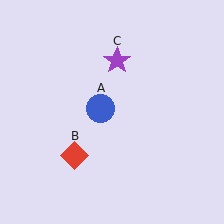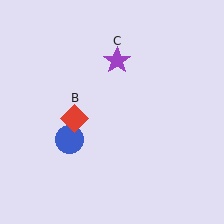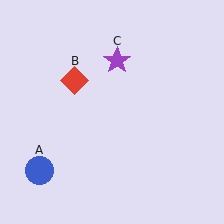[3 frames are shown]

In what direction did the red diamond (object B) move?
The red diamond (object B) moved up.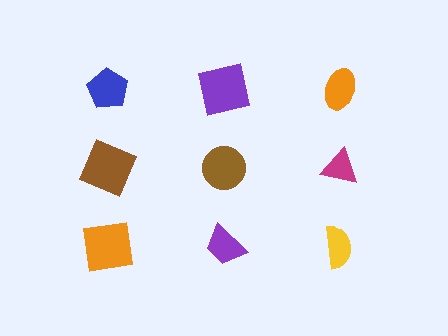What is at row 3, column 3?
A yellow semicircle.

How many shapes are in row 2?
3 shapes.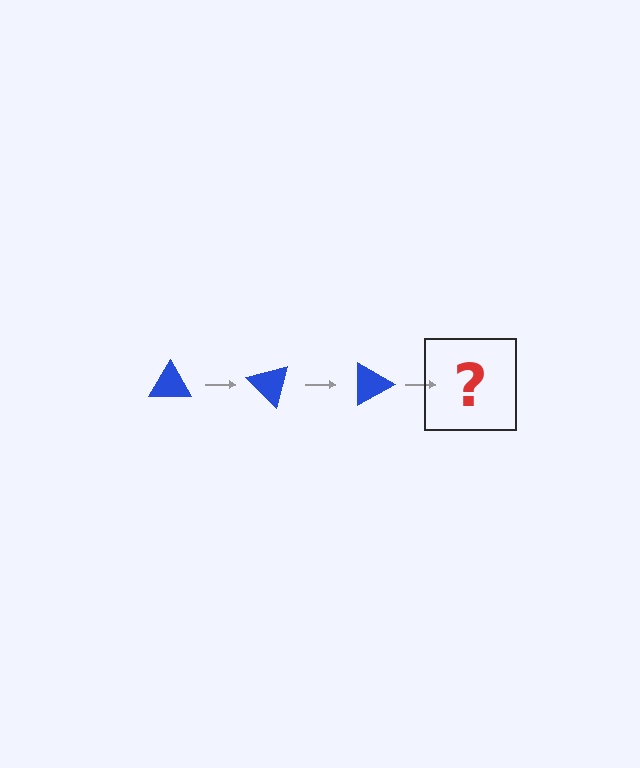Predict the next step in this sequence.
The next step is a blue triangle rotated 135 degrees.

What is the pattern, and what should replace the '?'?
The pattern is that the triangle rotates 45 degrees each step. The '?' should be a blue triangle rotated 135 degrees.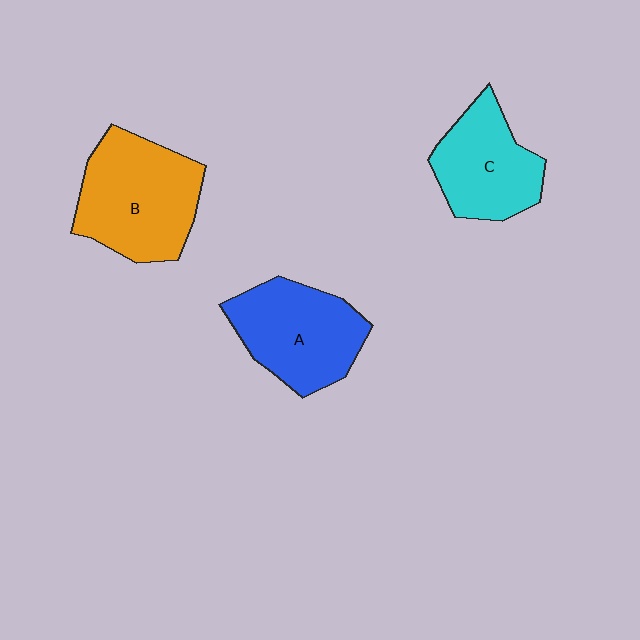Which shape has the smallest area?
Shape C (cyan).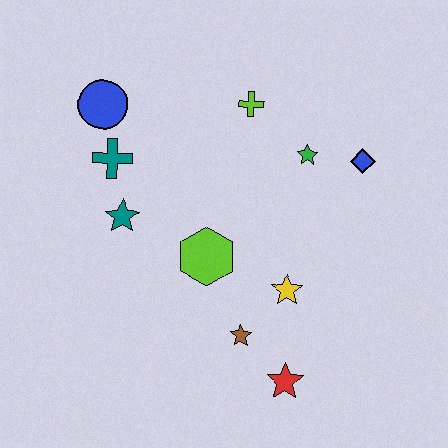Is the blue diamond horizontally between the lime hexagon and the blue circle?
No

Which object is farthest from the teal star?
The blue diamond is farthest from the teal star.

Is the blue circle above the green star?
Yes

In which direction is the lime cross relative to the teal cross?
The lime cross is to the right of the teal cross.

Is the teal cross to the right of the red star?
No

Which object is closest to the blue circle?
The teal cross is closest to the blue circle.